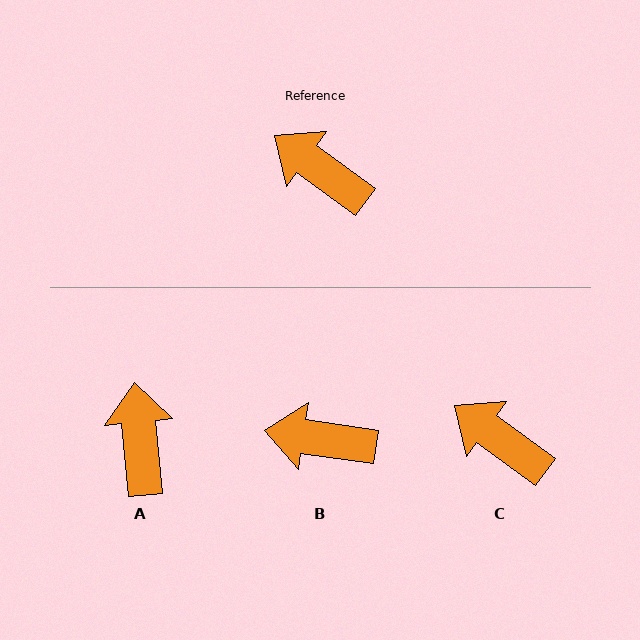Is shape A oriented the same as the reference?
No, it is off by about 49 degrees.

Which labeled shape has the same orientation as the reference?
C.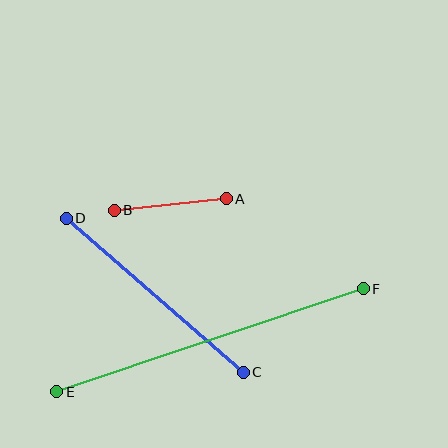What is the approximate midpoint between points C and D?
The midpoint is at approximately (155, 295) pixels.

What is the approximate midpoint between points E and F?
The midpoint is at approximately (210, 340) pixels.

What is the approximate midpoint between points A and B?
The midpoint is at approximately (170, 204) pixels.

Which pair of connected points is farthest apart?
Points E and F are farthest apart.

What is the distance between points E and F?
The distance is approximately 323 pixels.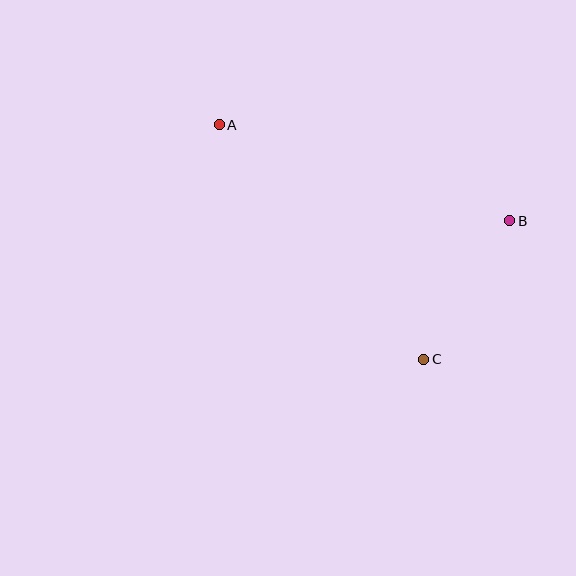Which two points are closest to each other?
Points B and C are closest to each other.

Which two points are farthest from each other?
Points A and C are farthest from each other.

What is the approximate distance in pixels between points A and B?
The distance between A and B is approximately 306 pixels.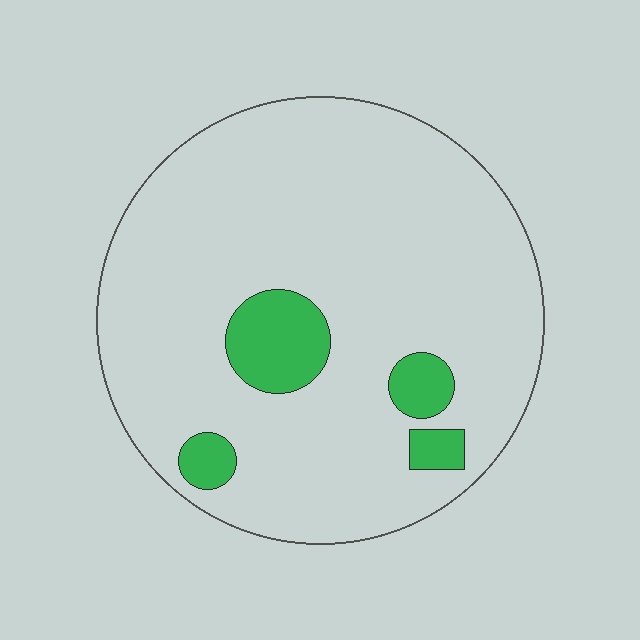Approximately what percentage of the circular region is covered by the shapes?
Approximately 10%.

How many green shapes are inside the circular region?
4.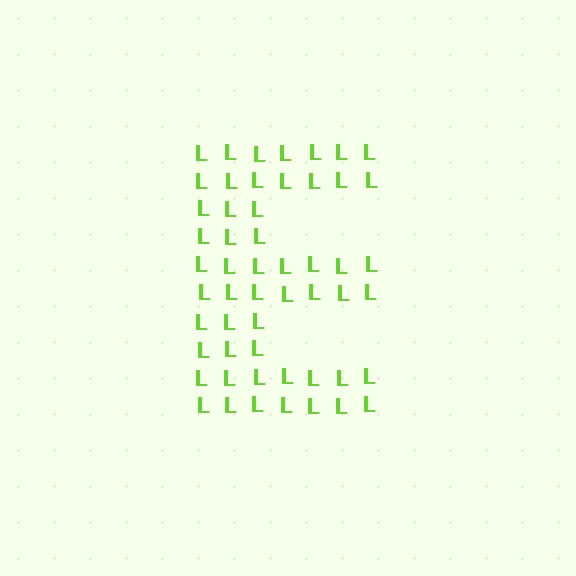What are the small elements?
The small elements are letter L's.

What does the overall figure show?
The overall figure shows the letter E.